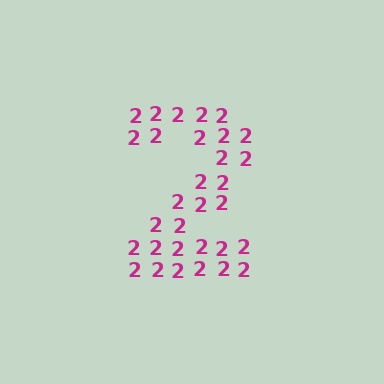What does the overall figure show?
The overall figure shows the digit 2.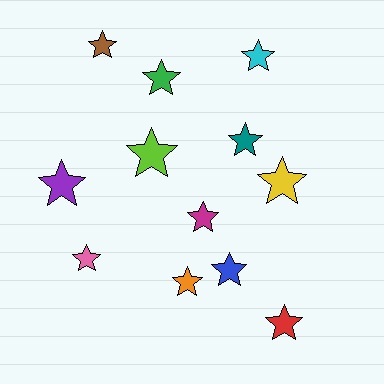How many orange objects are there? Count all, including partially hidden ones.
There is 1 orange object.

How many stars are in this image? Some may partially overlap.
There are 12 stars.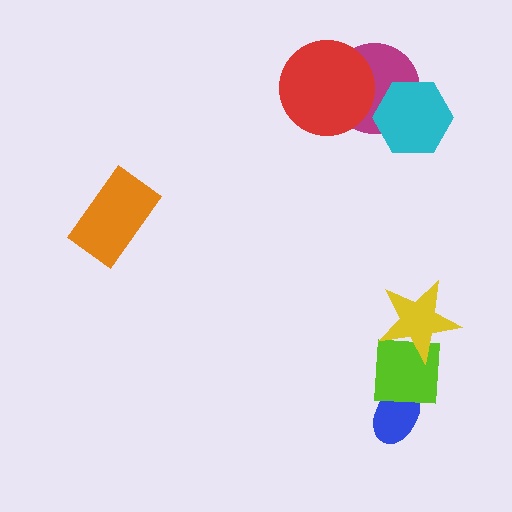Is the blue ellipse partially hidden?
Yes, it is partially covered by another shape.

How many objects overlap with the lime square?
2 objects overlap with the lime square.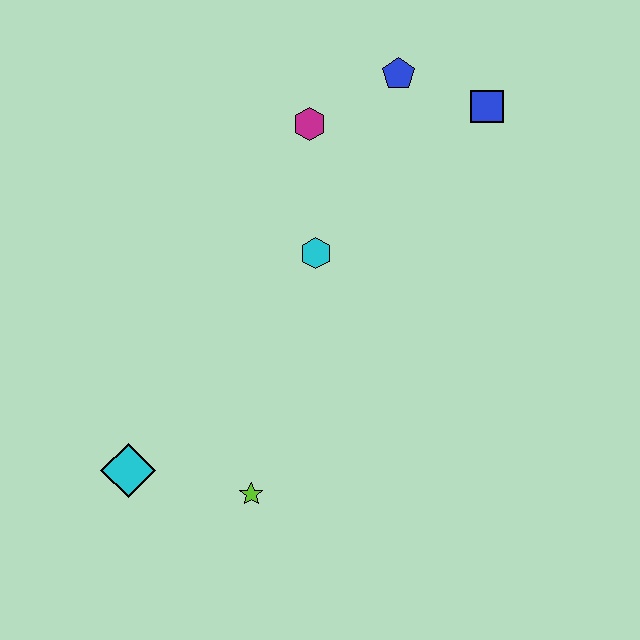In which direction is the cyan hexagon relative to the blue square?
The cyan hexagon is to the left of the blue square.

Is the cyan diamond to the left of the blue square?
Yes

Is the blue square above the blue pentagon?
No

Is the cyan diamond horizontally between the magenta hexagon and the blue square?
No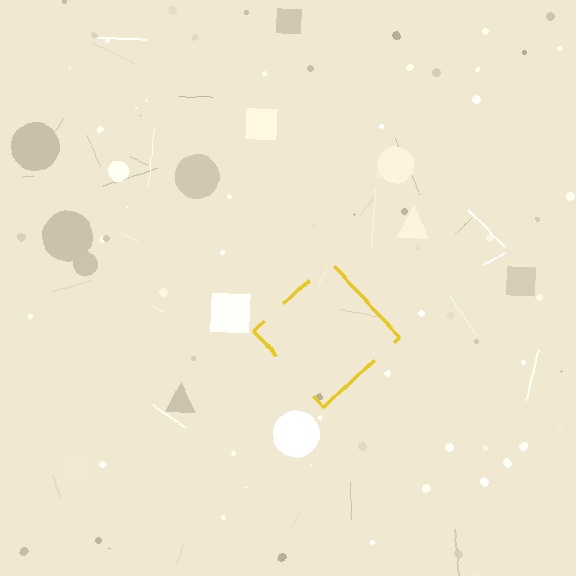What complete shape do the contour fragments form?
The contour fragments form a diamond.